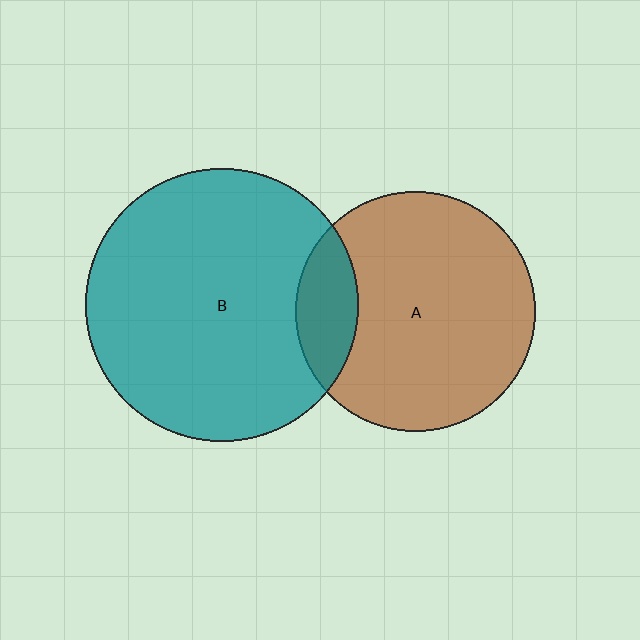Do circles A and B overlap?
Yes.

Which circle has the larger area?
Circle B (teal).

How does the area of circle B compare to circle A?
Approximately 1.3 times.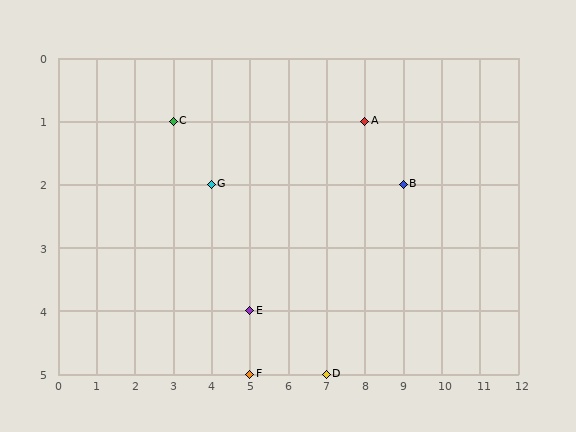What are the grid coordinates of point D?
Point D is at grid coordinates (7, 5).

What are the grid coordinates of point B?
Point B is at grid coordinates (9, 2).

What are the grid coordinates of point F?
Point F is at grid coordinates (5, 5).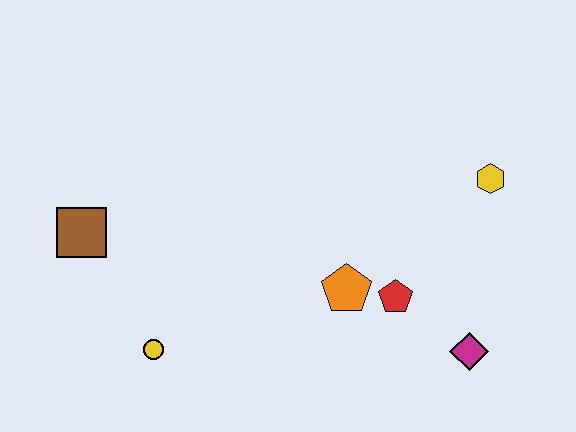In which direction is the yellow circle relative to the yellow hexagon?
The yellow circle is to the left of the yellow hexagon.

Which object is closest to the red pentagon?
The orange pentagon is closest to the red pentagon.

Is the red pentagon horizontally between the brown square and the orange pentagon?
No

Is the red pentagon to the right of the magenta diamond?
No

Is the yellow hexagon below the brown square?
No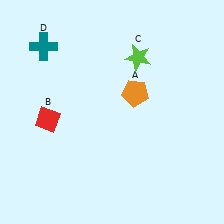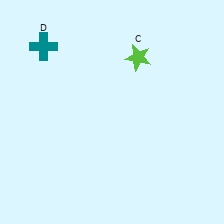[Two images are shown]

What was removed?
The red diamond (B), the orange pentagon (A) were removed in Image 2.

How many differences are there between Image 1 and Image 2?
There are 2 differences between the two images.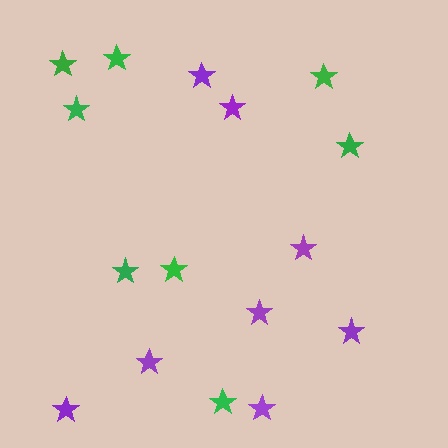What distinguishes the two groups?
There are 2 groups: one group of purple stars (8) and one group of green stars (8).